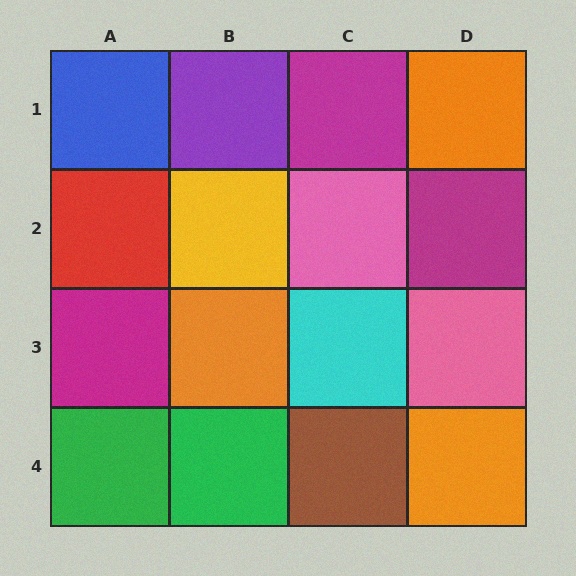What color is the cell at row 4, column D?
Orange.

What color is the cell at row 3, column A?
Magenta.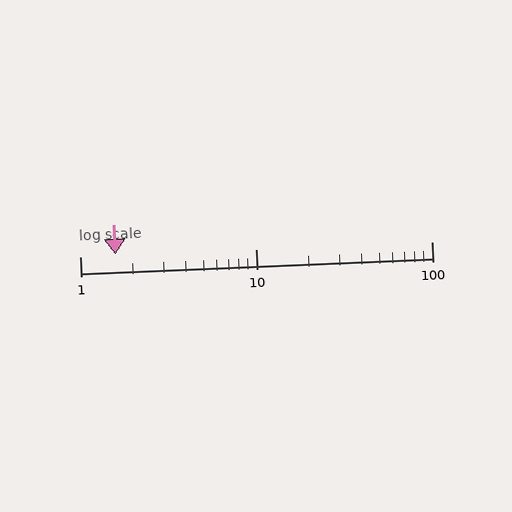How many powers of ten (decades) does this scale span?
The scale spans 2 decades, from 1 to 100.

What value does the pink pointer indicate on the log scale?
The pointer indicates approximately 1.6.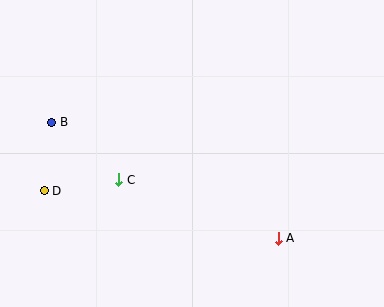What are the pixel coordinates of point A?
Point A is at (278, 238).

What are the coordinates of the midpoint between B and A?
The midpoint between B and A is at (165, 180).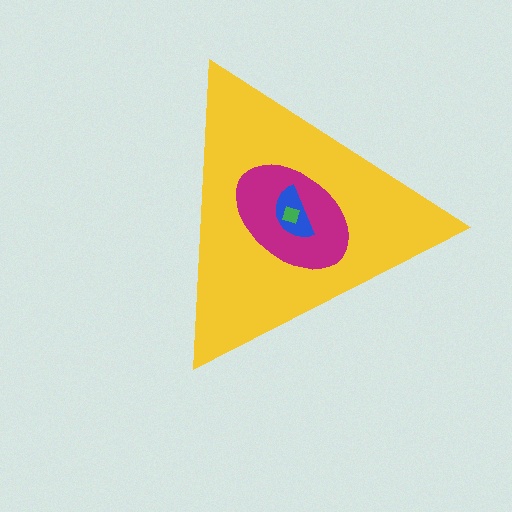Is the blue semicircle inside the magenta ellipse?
Yes.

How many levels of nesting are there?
4.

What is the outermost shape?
The yellow triangle.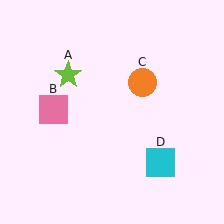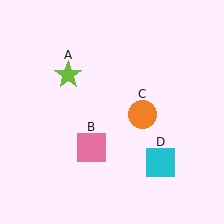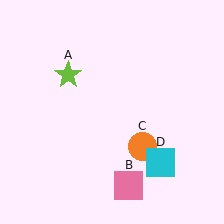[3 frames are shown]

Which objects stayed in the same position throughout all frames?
Lime star (object A) and cyan square (object D) remained stationary.